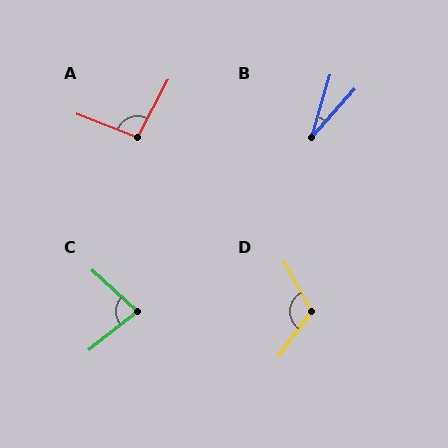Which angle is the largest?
D, at approximately 114 degrees.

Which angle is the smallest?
B, at approximately 25 degrees.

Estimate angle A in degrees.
Approximately 97 degrees.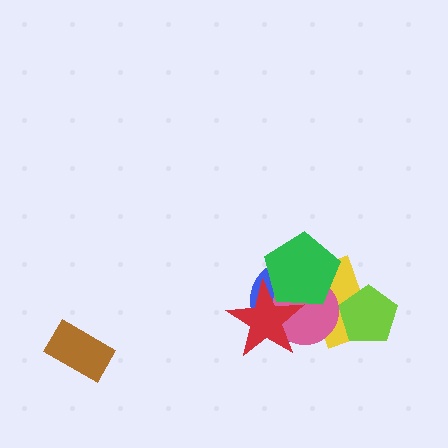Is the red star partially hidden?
No, no other shape covers it.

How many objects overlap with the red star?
4 objects overlap with the red star.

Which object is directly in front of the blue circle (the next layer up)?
The yellow rectangle is directly in front of the blue circle.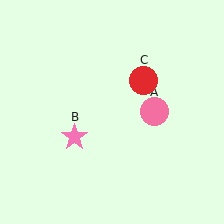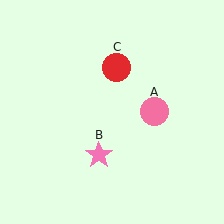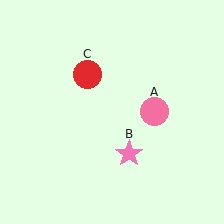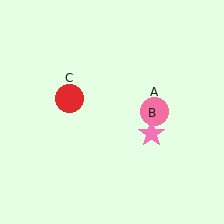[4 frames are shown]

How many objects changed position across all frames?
2 objects changed position: pink star (object B), red circle (object C).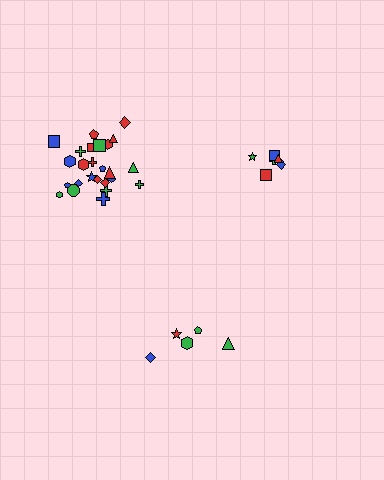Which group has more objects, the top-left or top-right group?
The top-left group.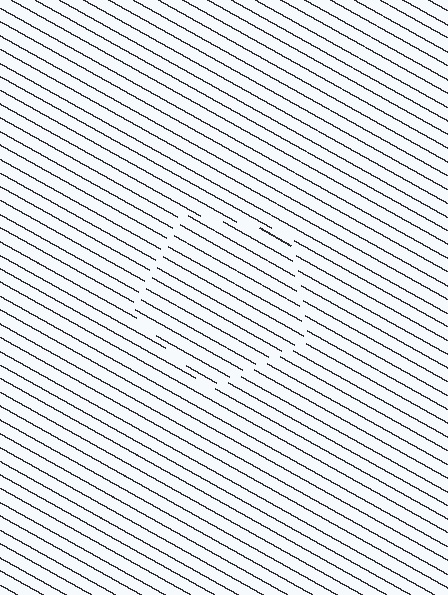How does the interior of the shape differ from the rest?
The interior of the shape contains the same grating, shifted by half a period — the contour is defined by the phase discontinuity where line-ends from the inner and outer gratings abut.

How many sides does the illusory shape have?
5 sides — the line-ends trace a pentagon.